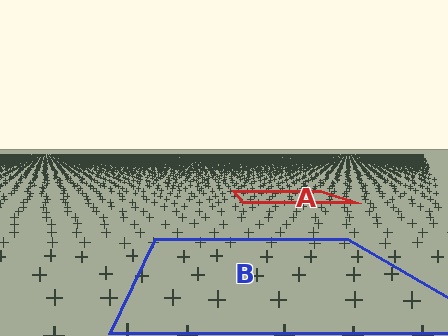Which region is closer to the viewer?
Region B is closer. The texture elements there are larger and more spread out.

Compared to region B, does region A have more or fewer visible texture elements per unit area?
Region A has more texture elements per unit area — they are packed more densely because it is farther away.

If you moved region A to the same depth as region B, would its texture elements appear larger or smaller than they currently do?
They would appear larger. At a closer depth, the same texture elements are projected at a bigger on-screen size.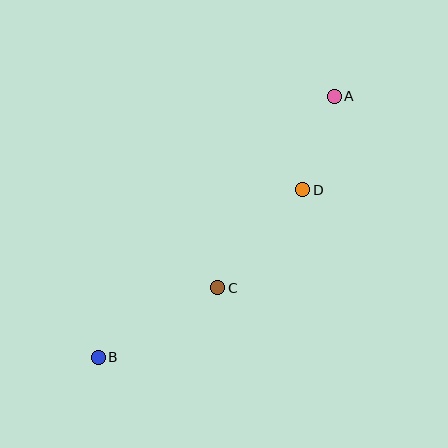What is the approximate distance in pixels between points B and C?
The distance between B and C is approximately 138 pixels.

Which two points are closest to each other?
Points A and D are closest to each other.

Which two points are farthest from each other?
Points A and B are farthest from each other.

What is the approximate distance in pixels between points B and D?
The distance between B and D is approximately 264 pixels.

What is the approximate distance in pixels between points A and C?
The distance between A and C is approximately 224 pixels.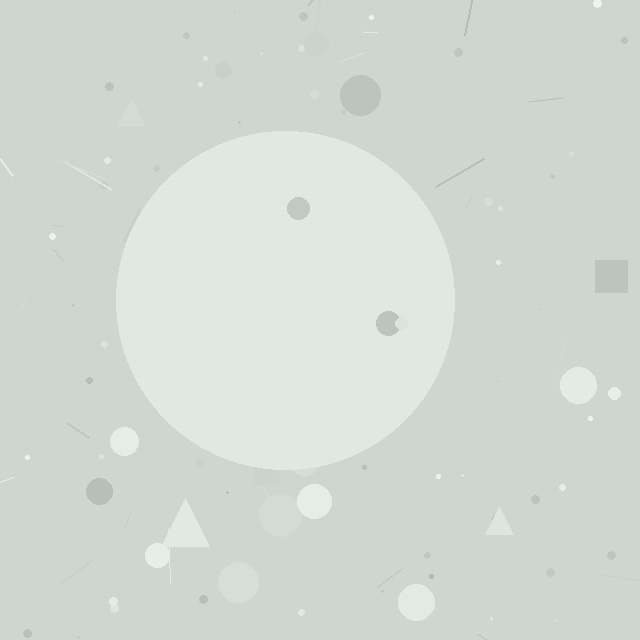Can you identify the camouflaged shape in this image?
The camouflaged shape is a circle.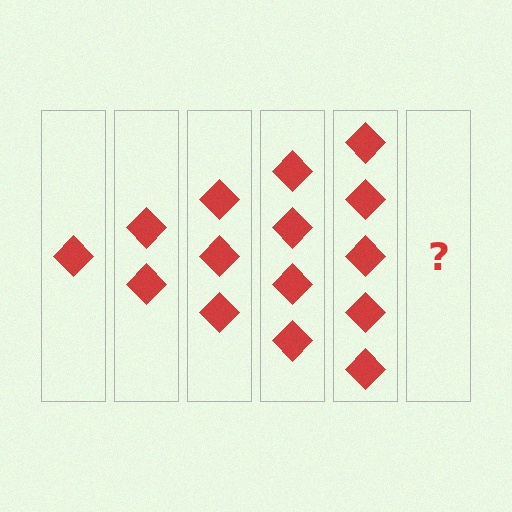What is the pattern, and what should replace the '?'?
The pattern is that each step adds one more diamond. The '?' should be 6 diamonds.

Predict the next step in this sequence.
The next step is 6 diamonds.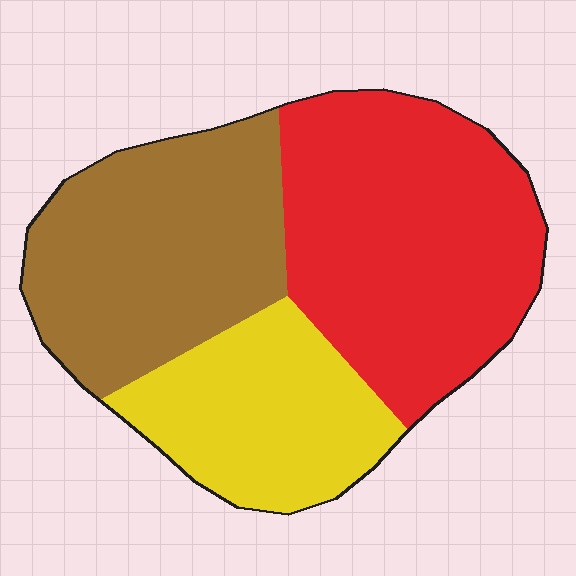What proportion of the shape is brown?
Brown covers roughly 35% of the shape.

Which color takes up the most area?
Red, at roughly 40%.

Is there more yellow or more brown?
Brown.